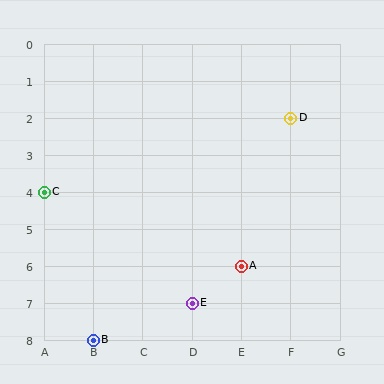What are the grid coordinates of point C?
Point C is at grid coordinates (A, 4).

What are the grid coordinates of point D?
Point D is at grid coordinates (F, 2).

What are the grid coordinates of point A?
Point A is at grid coordinates (E, 6).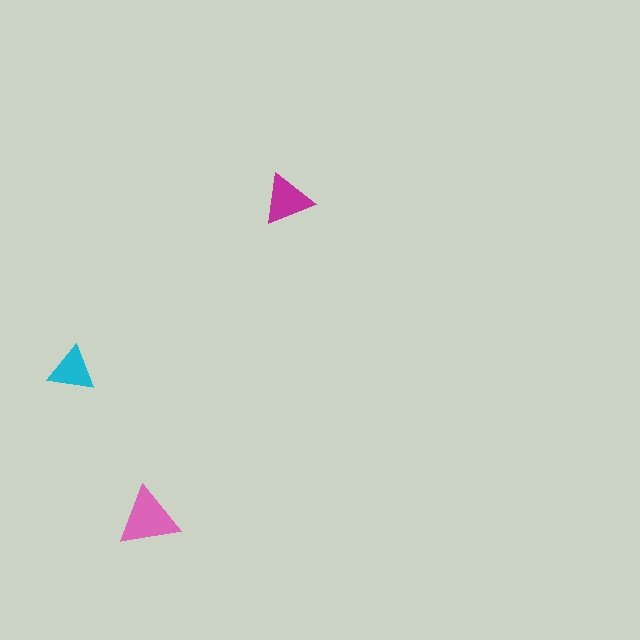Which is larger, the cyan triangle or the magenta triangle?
The magenta one.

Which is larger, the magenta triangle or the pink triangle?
The pink one.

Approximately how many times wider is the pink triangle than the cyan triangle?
About 1.5 times wider.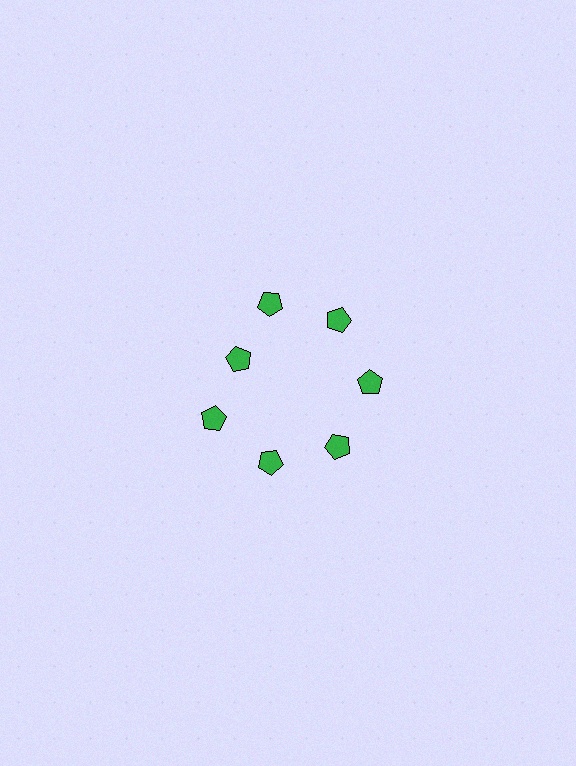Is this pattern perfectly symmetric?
No. The 7 green pentagons are arranged in a ring, but one element near the 10 o'clock position is pulled inward toward the center, breaking the 7-fold rotational symmetry.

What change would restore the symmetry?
The symmetry would be restored by moving it outward, back onto the ring so that all 7 pentagons sit at equal angles and equal distance from the center.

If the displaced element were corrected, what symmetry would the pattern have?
It would have 7-fold rotational symmetry — the pattern would map onto itself every 51 degrees.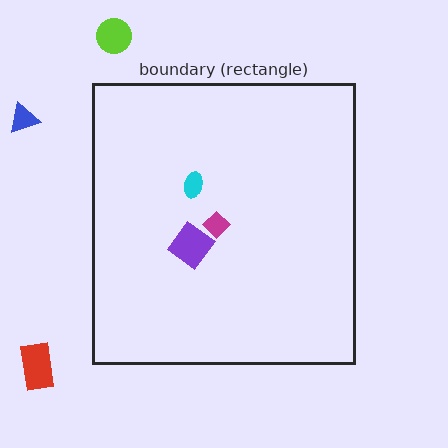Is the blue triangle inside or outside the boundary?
Outside.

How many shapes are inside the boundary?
3 inside, 3 outside.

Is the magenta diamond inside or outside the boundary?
Inside.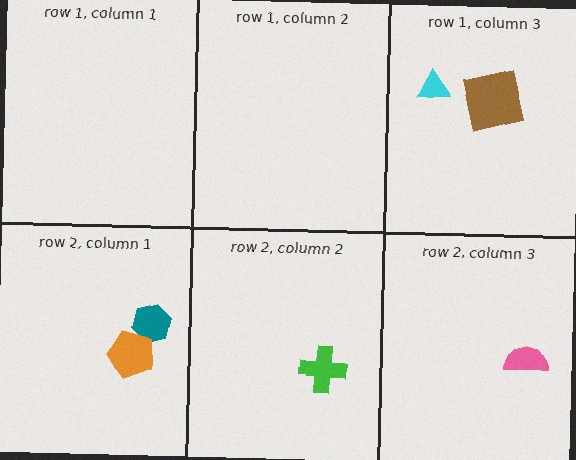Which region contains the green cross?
The row 2, column 2 region.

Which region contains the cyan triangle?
The row 1, column 3 region.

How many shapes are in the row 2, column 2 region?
1.